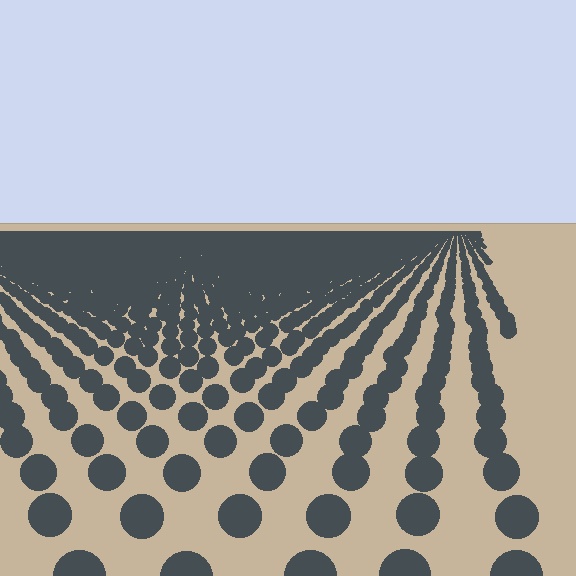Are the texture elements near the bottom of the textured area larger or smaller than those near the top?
Larger. Near the bottom, elements are closer to the viewer and appear at a bigger on-screen size.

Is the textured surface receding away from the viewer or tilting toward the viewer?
The surface is receding away from the viewer. Texture elements get smaller and denser toward the top.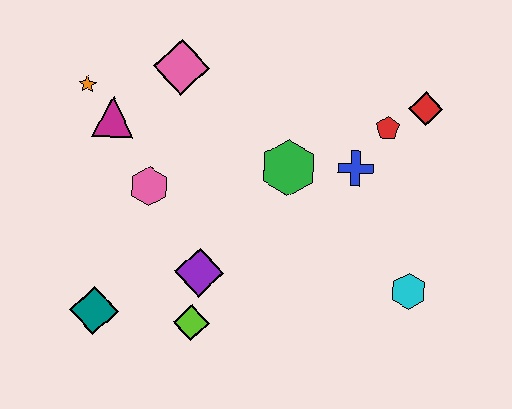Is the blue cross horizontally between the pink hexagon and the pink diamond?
No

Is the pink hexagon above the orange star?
No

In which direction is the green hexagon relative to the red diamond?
The green hexagon is to the left of the red diamond.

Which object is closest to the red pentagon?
The red diamond is closest to the red pentagon.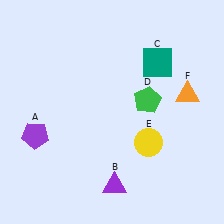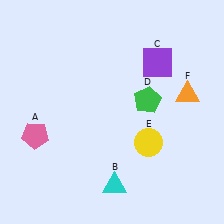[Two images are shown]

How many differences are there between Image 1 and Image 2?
There are 3 differences between the two images.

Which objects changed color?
A changed from purple to pink. B changed from purple to cyan. C changed from teal to purple.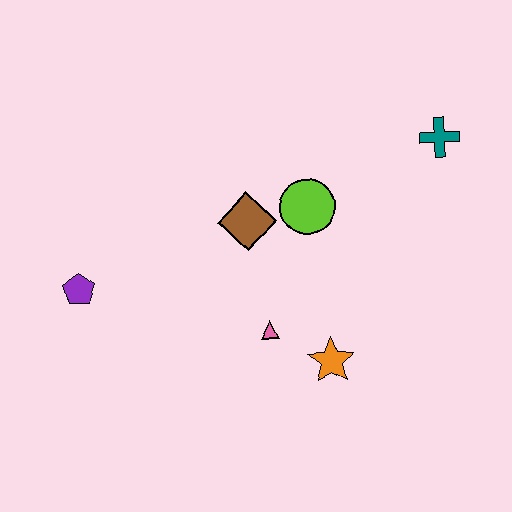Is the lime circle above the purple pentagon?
Yes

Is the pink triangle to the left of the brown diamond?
No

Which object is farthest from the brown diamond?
The teal cross is farthest from the brown diamond.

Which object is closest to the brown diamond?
The lime circle is closest to the brown diamond.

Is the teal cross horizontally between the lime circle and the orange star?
No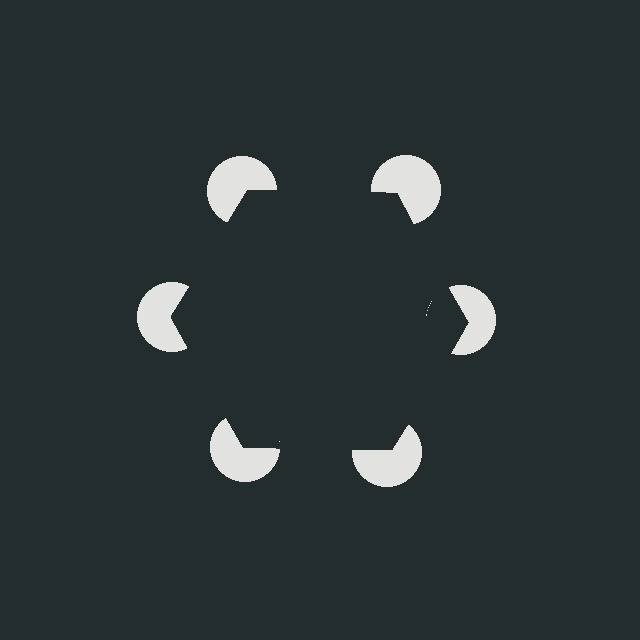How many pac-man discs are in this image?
There are 6 — one at each vertex of the illusory hexagon.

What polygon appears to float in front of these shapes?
An illusory hexagon — its edges are inferred from the aligned wedge cuts in the pac-man discs, not physically drawn.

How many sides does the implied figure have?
6 sides.